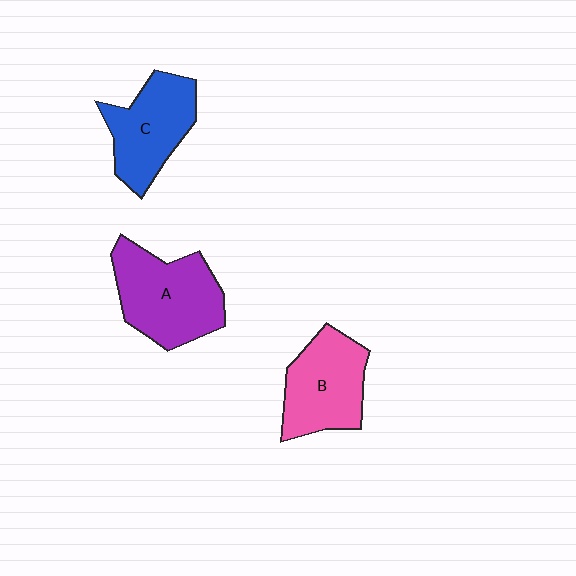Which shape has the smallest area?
Shape C (blue).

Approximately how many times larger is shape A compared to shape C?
Approximately 1.2 times.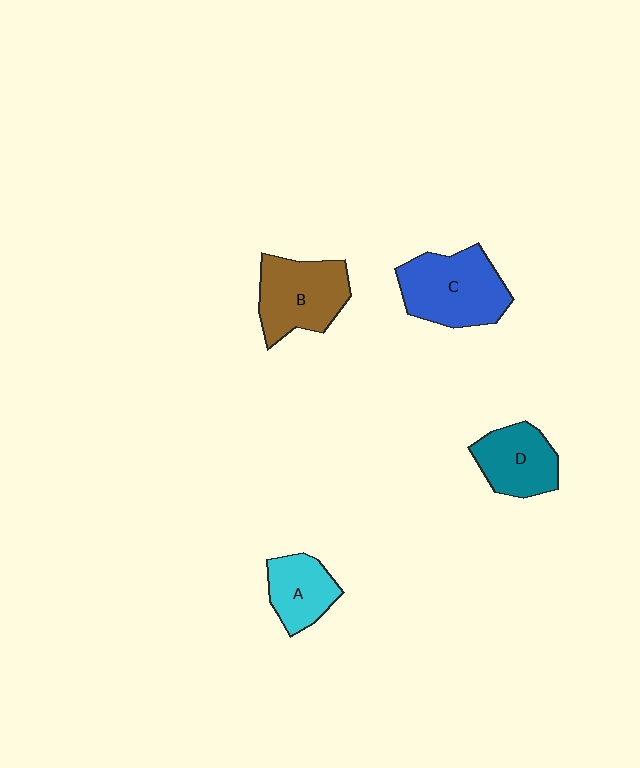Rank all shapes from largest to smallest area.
From largest to smallest: C (blue), B (brown), D (teal), A (cyan).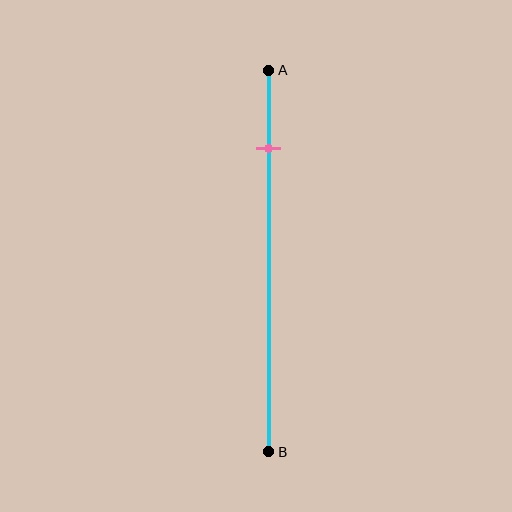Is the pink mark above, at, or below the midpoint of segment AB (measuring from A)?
The pink mark is above the midpoint of segment AB.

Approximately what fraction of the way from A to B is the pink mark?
The pink mark is approximately 20% of the way from A to B.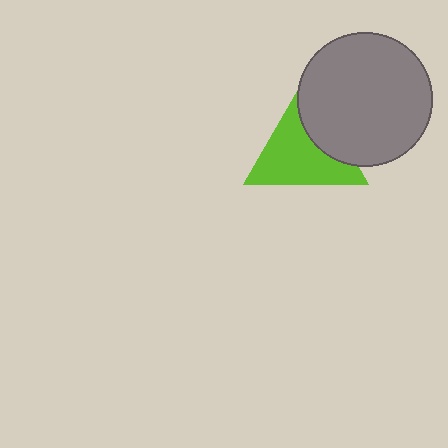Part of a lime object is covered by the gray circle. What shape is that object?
It is a triangle.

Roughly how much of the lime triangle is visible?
Most of it is visible (roughly 68%).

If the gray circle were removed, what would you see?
You would see the complete lime triangle.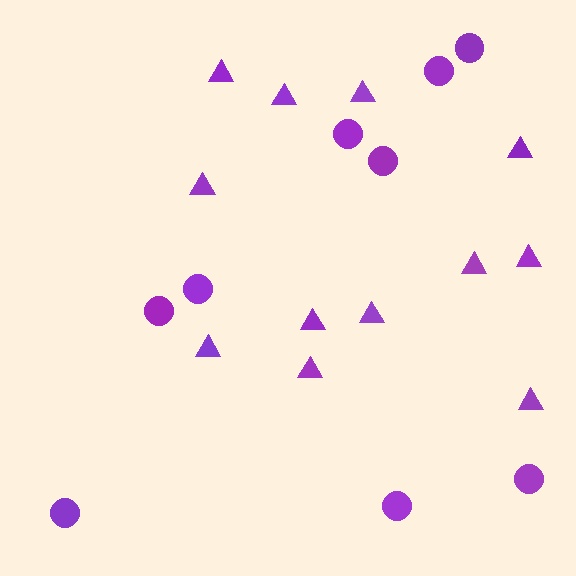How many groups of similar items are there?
There are 2 groups: one group of triangles (12) and one group of circles (9).